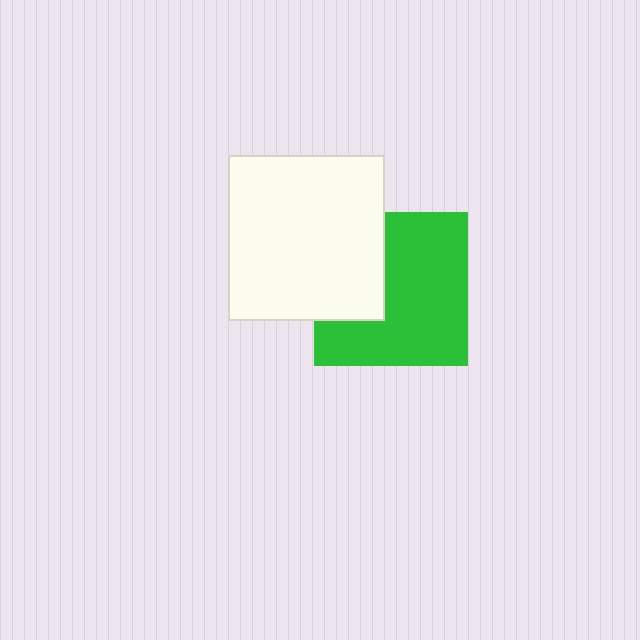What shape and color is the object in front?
The object in front is a white rectangle.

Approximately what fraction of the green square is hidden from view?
Roughly 33% of the green square is hidden behind the white rectangle.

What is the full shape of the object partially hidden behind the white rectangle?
The partially hidden object is a green square.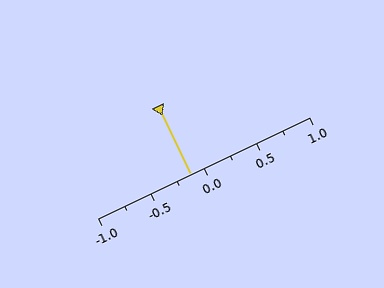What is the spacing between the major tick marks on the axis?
The major ticks are spaced 0.5 apart.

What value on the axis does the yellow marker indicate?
The marker indicates approximately -0.12.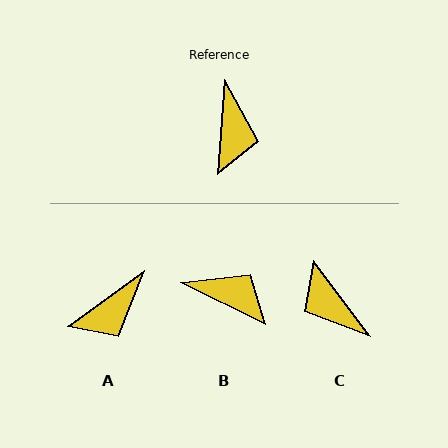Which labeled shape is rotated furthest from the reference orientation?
C, about 139 degrees away.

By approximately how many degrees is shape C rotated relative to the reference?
Approximately 139 degrees clockwise.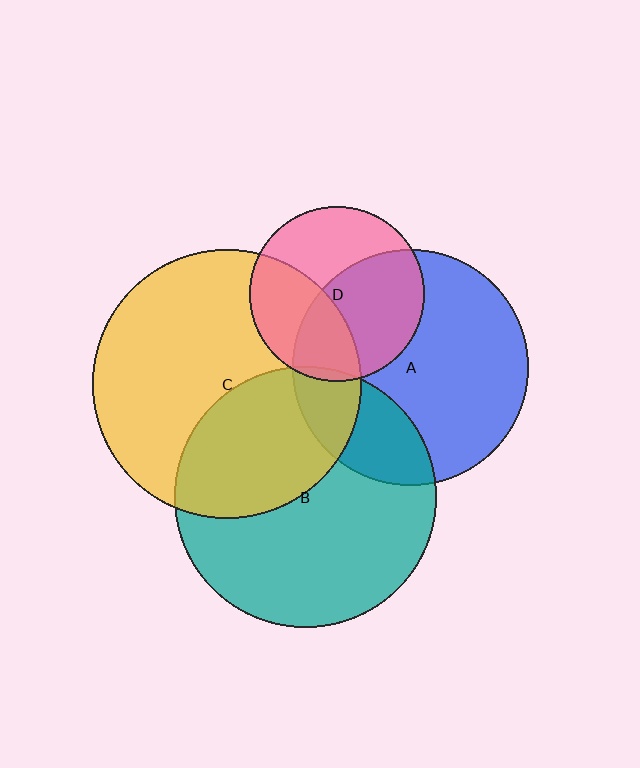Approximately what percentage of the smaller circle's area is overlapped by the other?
Approximately 40%.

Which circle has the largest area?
Circle C (yellow).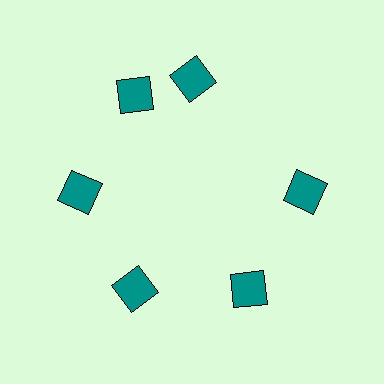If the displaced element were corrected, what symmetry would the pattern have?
It would have 6-fold rotational symmetry — the pattern would map onto itself every 60 degrees.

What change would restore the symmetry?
The symmetry would be restored by rotating it back into even spacing with its neighbors so that all 6 diamonds sit at equal angles and equal distance from the center.